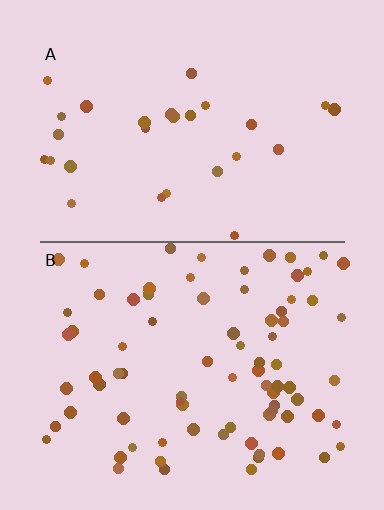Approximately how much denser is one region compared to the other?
Approximately 2.8× — region B over region A.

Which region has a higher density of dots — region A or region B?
B (the bottom).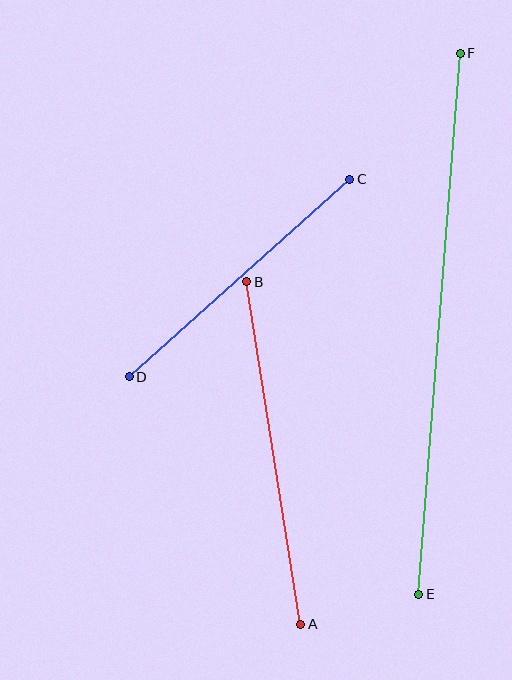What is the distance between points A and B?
The distance is approximately 347 pixels.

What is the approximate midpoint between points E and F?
The midpoint is at approximately (440, 324) pixels.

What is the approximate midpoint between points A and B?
The midpoint is at approximately (274, 453) pixels.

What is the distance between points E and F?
The distance is approximately 543 pixels.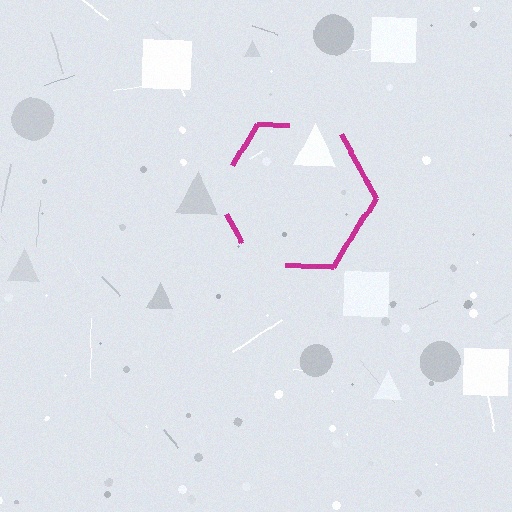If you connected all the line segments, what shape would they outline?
They would outline a hexagon.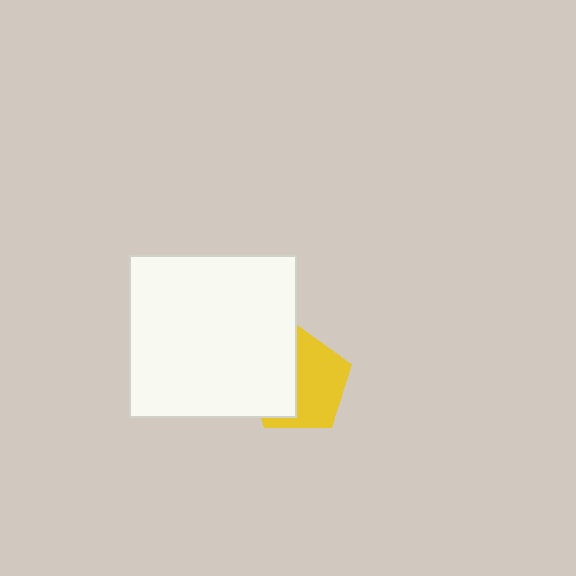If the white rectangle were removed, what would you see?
You would see the complete yellow pentagon.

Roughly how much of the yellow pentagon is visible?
About half of it is visible (roughly 55%).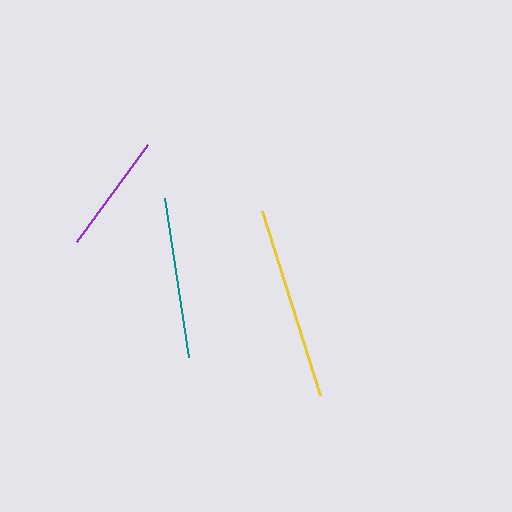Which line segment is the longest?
The yellow line is the longest at approximately 193 pixels.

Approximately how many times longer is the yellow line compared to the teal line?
The yellow line is approximately 1.2 times the length of the teal line.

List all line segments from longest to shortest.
From longest to shortest: yellow, teal, purple.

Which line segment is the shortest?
The purple line is the shortest at approximately 120 pixels.